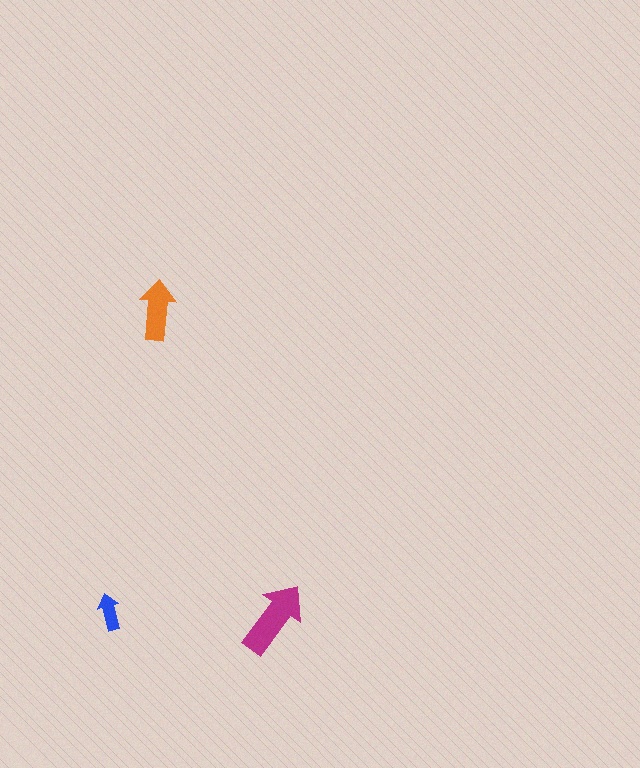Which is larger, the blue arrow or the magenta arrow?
The magenta one.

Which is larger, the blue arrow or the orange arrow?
The orange one.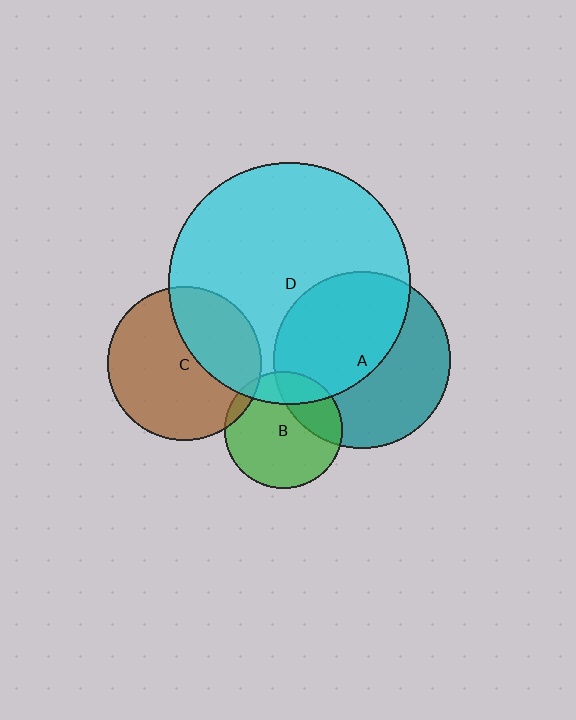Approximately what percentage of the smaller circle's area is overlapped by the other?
Approximately 55%.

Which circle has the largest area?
Circle D (cyan).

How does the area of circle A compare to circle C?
Approximately 1.3 times.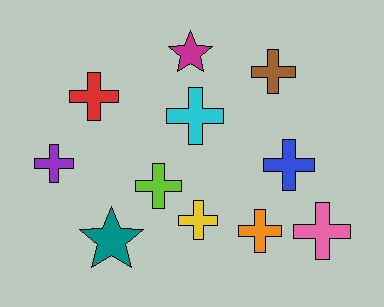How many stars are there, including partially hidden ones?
There are 2 stars.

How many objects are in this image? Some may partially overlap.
There are 11 objects.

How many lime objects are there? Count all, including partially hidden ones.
There is 1 lime object.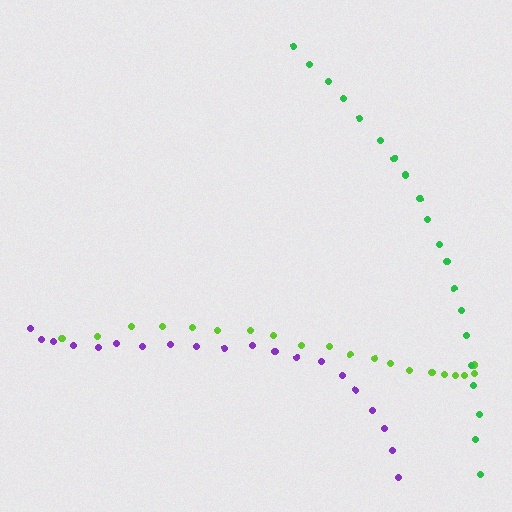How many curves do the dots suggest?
There are 3 distinct paths.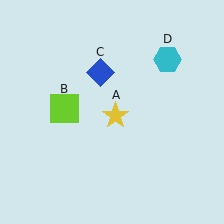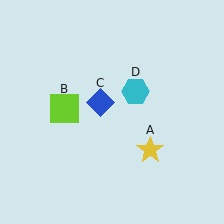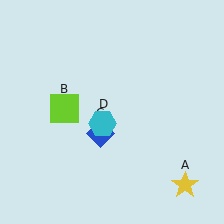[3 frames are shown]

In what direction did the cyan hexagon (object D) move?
The cyan hexagon (object D) moved down and to the left.